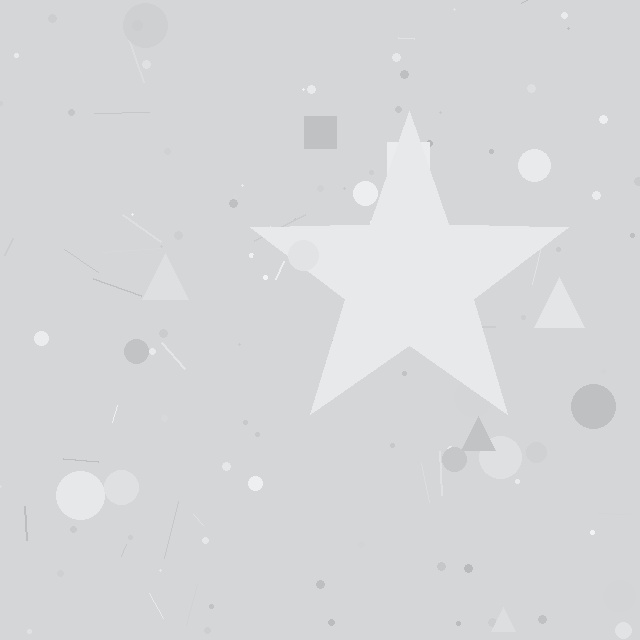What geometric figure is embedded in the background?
A star is embedded in the background.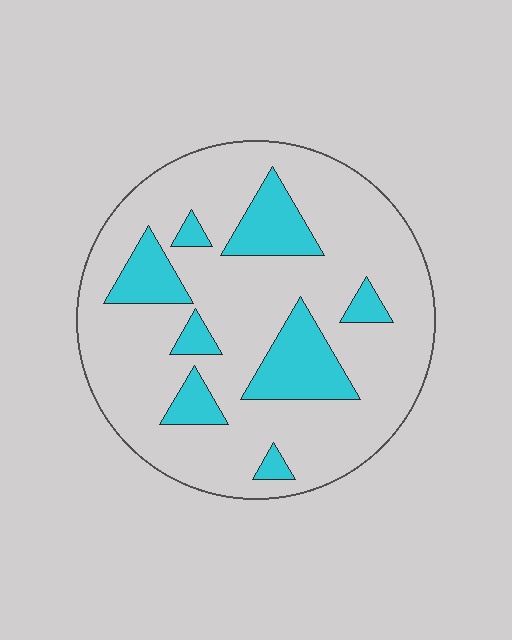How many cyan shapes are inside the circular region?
8.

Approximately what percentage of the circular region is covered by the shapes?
Approximately 20%.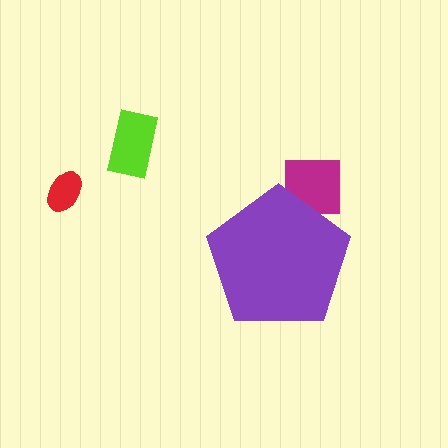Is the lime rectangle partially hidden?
No, the lime rectangle is fully visible.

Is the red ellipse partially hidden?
No, the red ellipse is fully visible.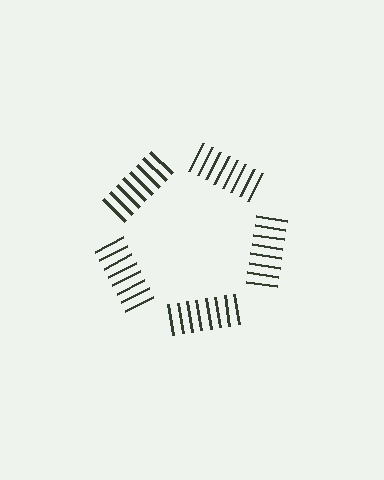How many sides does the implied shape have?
5 sides — the line-ends trace a pentagon.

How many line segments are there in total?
40 — 8 along each of the 5 edges.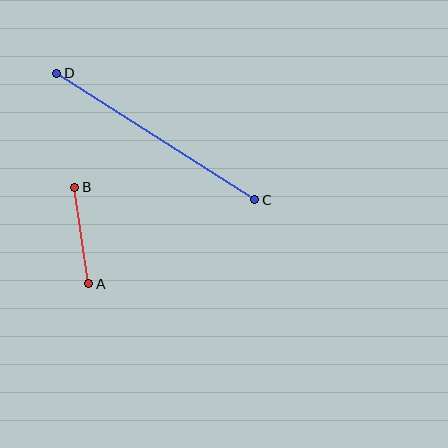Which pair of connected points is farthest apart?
Points C and D are farthest apart.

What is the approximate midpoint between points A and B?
The midpoint is at approximately (82, 235) pixels.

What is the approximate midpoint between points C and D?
The midpoint is at approximately (156, 137) pixels.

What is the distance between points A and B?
The distance is approximately 98 pixels.